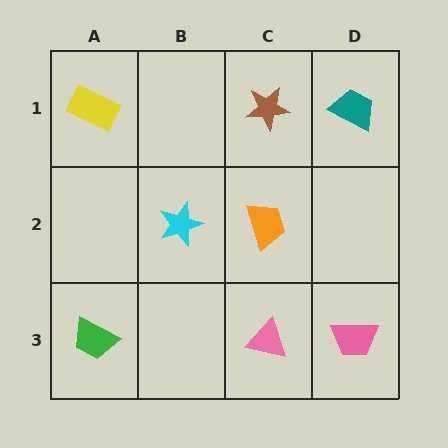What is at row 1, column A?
A yellow rectangle.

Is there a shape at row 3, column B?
No, that cell is empty.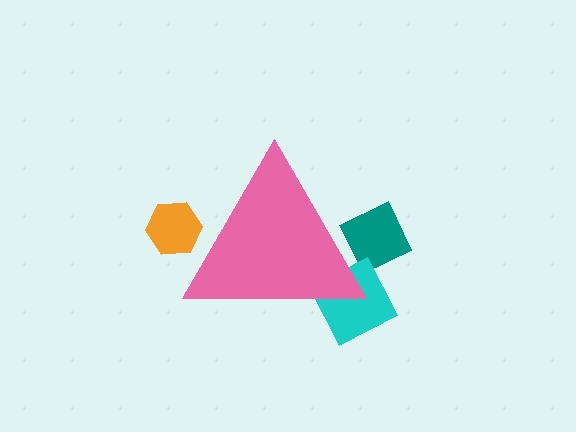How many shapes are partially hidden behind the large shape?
3 shapes are partially hidden.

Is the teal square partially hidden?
Yes, the teal square is partially hidden behind the pink triangle.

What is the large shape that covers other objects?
A pink triangle.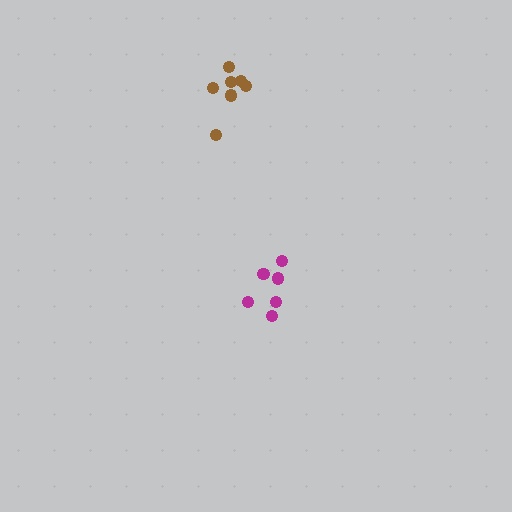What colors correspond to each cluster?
The clusters are colored: magenta, brown.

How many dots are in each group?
Group 1: 6 dots, Group 2: 7 dots (13 total).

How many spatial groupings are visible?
There are 2 spatial groupings.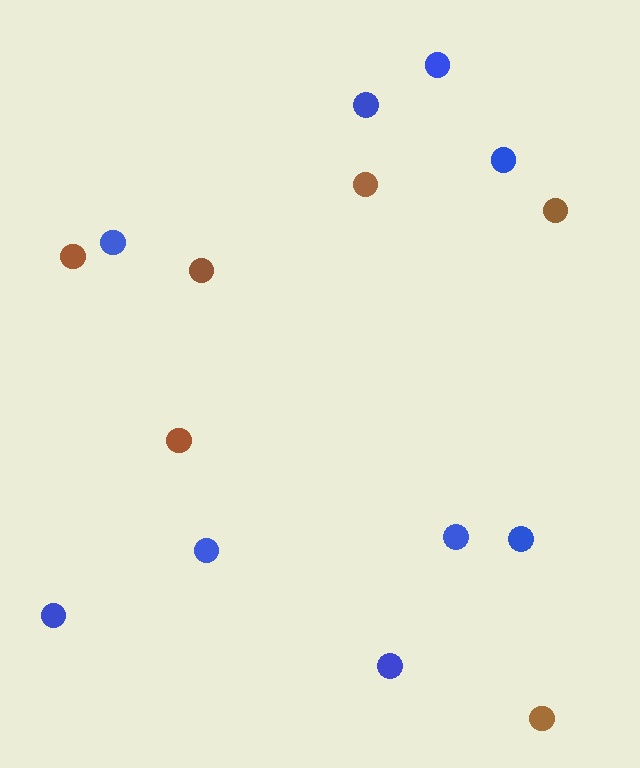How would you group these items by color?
There are 2 groups: one group of brown circles (6) and one group of blue circles (9).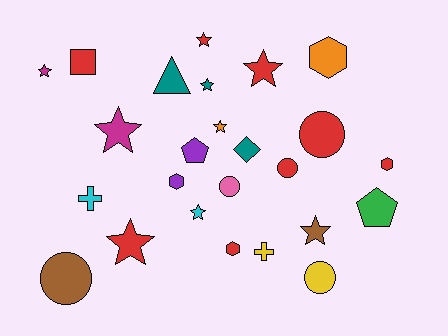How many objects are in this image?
There are 25 objects.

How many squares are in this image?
There is 1 square.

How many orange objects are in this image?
There are 2 orange objects.